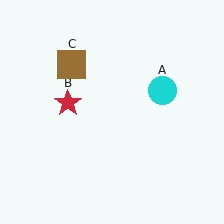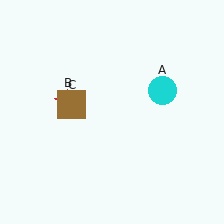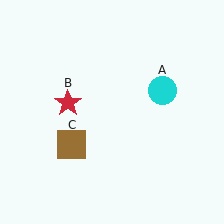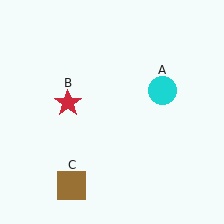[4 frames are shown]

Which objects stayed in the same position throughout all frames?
Cyan circle (object A) and red star (object B) remained stationary.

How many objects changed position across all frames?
1 object changed position: brown square (object C).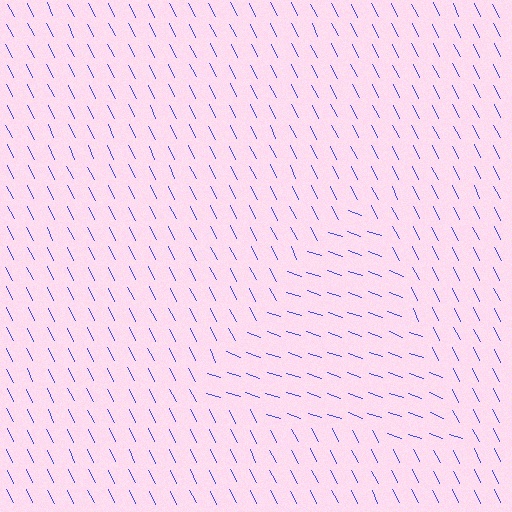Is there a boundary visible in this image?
Yes, there is a texture boundary formed by a change in line orientation.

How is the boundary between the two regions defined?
The boundary is defined purely by a change in line orientation (approximately 45 degrees difference). All lines are the same color and thickness.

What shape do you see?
I see a triangle.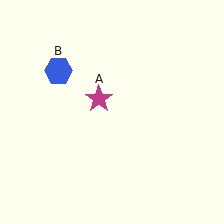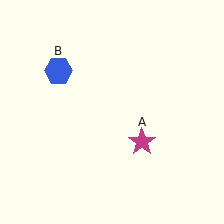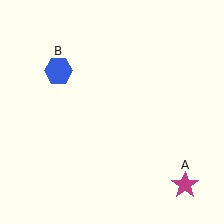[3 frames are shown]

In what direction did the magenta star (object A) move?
The magenta star (object A) moved down and to the right.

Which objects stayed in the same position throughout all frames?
Blue hexagon (object B) remained stationary.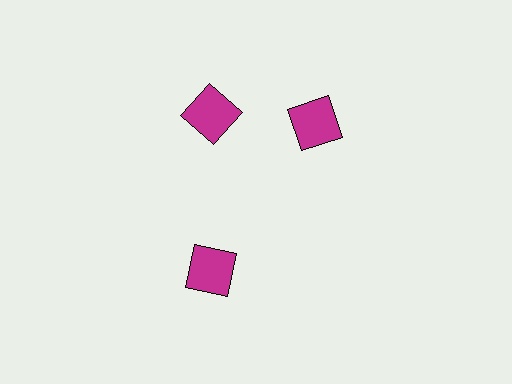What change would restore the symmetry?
The symmetry would be restored by rotating it back into even spacing with its neighbors so that all 3 squares sit at equal angles and equal distance from the center.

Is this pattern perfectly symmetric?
No. The 3 magenta squares are arranged in a ring, but one element near the 3 o'clock position is rotated out of alignment along the ring, breaking the 3-fold rotational symmetry.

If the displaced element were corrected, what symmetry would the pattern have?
It would have 3-fold rotational symmetry — the pattern would map onto itself every 120 degrees.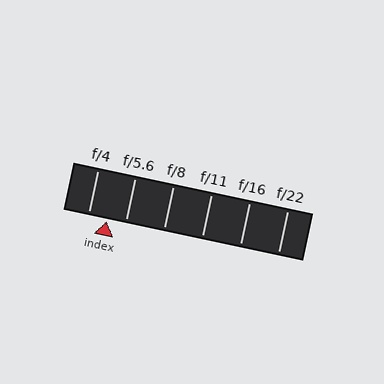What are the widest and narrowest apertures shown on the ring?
The widest aperture shown is f/4 and the narrowest is f/22.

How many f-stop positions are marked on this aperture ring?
There are 6 f-stop positions marked.